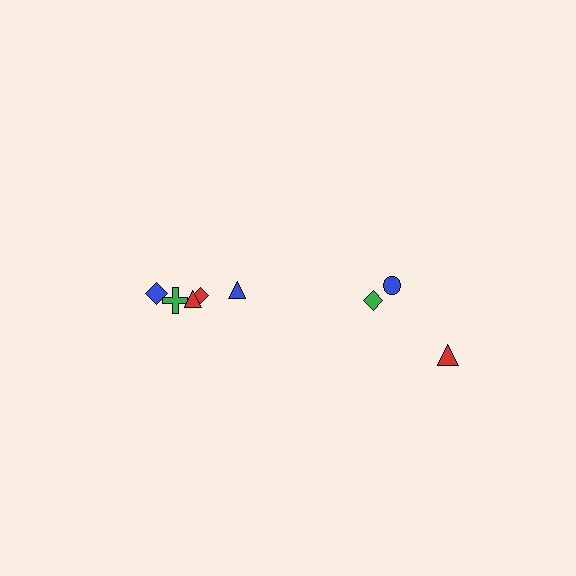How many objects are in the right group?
There are 3 objects.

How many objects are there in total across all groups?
There are 8 objects.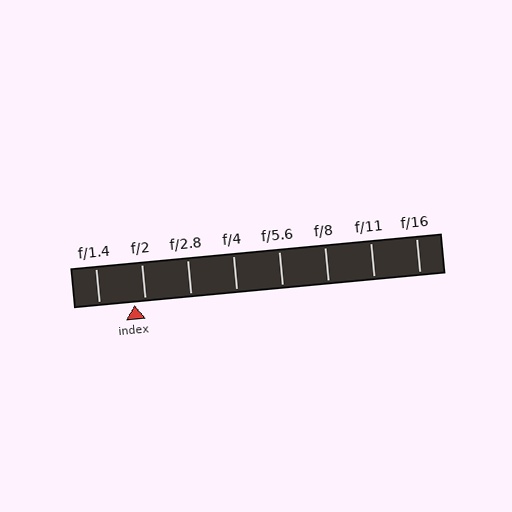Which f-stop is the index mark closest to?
The index mark is closest to f/2.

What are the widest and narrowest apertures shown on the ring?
The widest aperture shown is f/1.4 and the narrowest is f/16.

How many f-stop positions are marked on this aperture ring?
There are 8 f-stop positions marked.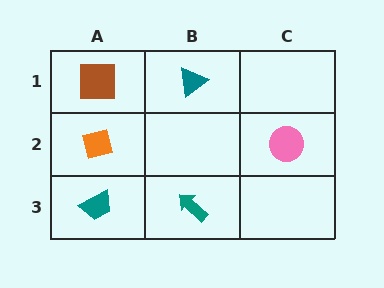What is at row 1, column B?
A teal triangle.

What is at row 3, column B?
A teal arrow.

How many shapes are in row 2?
2 shapes.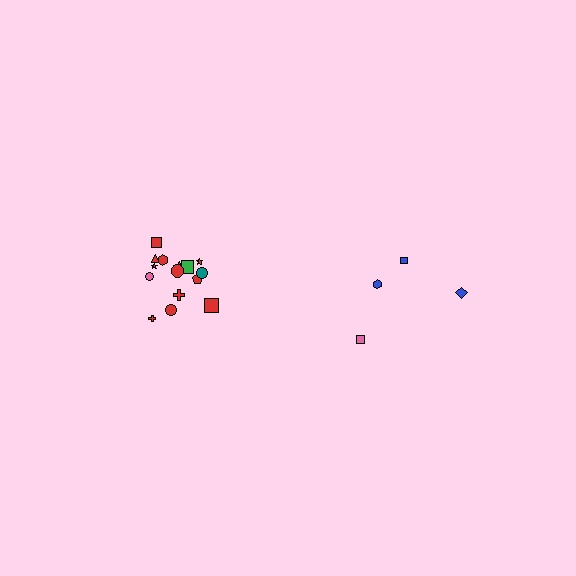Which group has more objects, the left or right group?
The left group.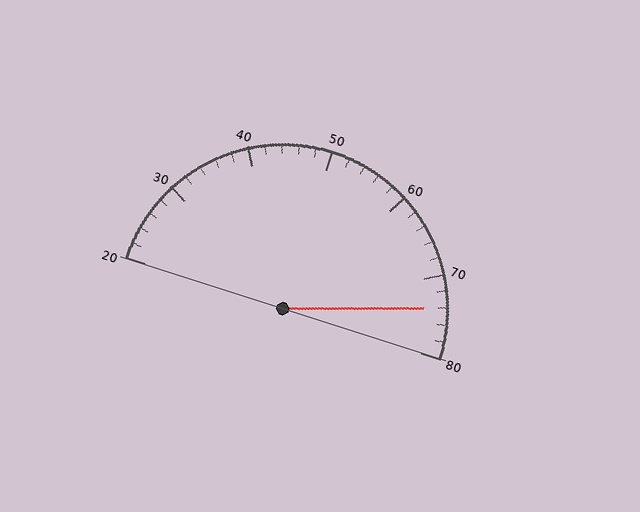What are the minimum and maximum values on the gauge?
The gauge ranges from 20 to 80.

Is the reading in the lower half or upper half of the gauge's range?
The reading is in the upper half of the range (20 to 80).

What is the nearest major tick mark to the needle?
The nearest major tick mark is 70.